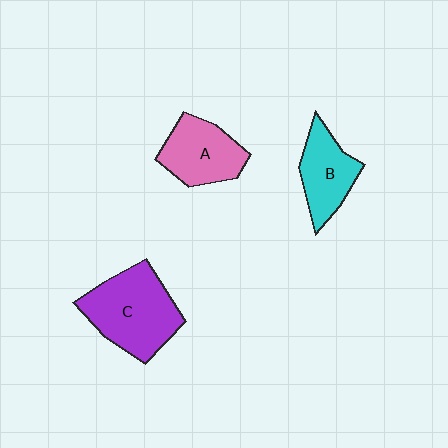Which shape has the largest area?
Shape C (purple).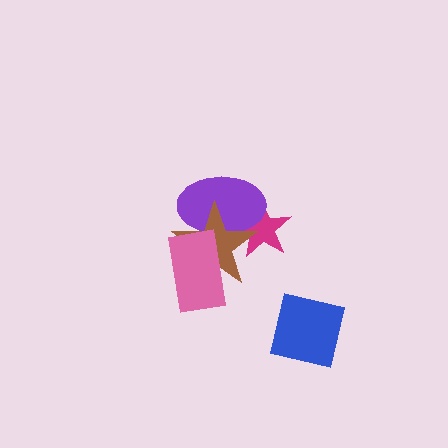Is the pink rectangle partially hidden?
No, no other shape covers it.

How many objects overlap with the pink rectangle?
2 objects overlap with the pink rectangle.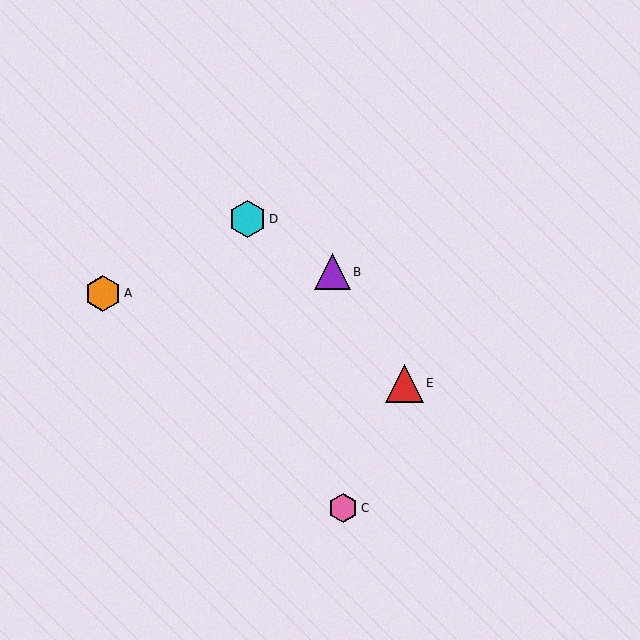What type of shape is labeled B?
Shape B is a purple triangle.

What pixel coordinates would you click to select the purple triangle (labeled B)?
Click at (332, 272) to select the purple triangle B.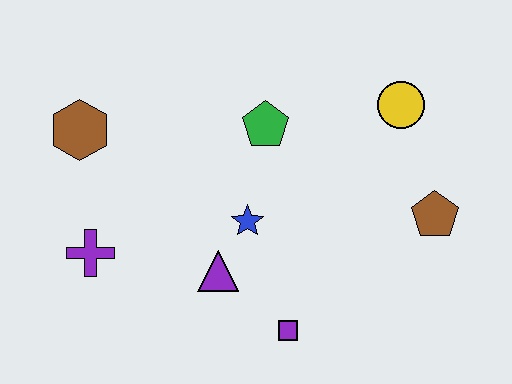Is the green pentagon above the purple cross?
Yes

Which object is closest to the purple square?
The purple triangle is closest to the purple square.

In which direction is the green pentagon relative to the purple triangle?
The green pentagon is above the purple triangle.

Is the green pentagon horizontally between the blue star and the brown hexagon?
No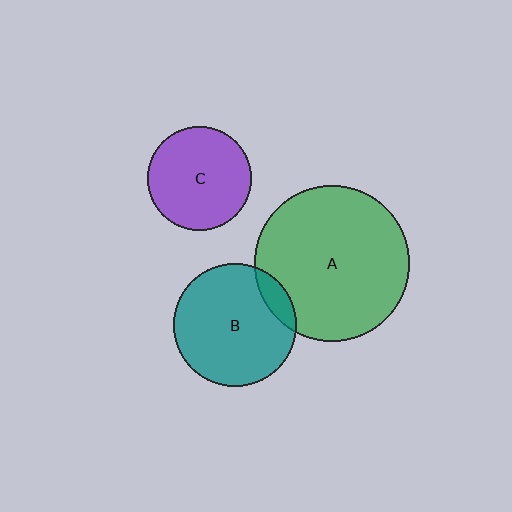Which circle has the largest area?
Circle A (green).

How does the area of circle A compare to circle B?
Approximately 1.6 times.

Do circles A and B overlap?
Yes.